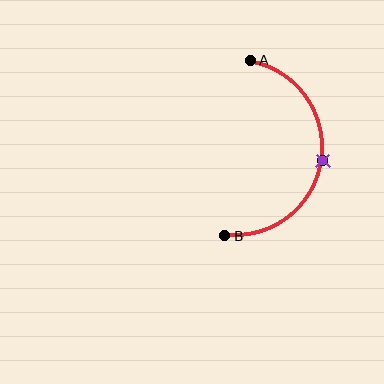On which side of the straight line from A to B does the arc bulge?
The arc bulges to the right of the straight line connecting A and B.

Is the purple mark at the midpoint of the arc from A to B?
Yes. The purple mark lies on the arc at equal arc-length from both A and B — it is the arc midpoint.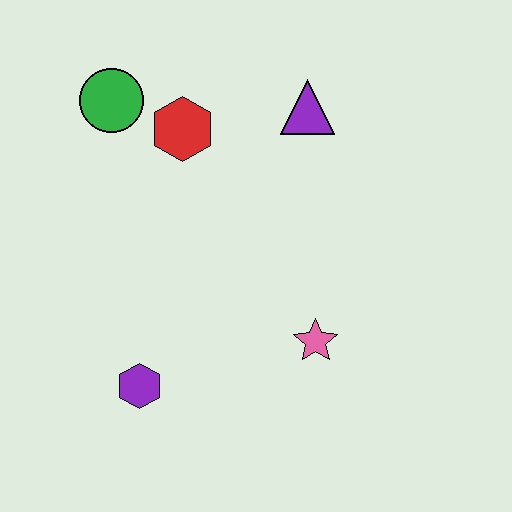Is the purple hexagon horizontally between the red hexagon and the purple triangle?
No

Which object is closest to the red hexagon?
The green circle is closest to the red hexagon.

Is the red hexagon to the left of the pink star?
Yes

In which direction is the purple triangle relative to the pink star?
The purple triangle is above the pink star.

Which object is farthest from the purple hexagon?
The purple triangle is farthest from the purple hexagon.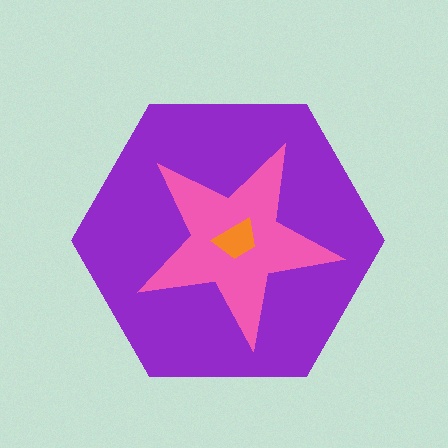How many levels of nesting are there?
3.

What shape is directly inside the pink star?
The orange trapezoid.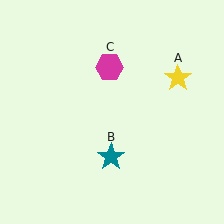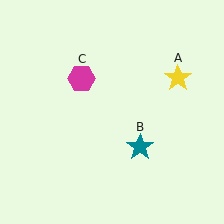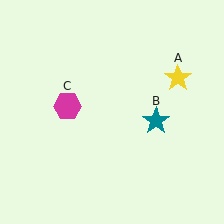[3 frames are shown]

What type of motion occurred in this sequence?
The teal star (object B), magenta hexagon (object C) rotated counterclockwise around the center of the scene.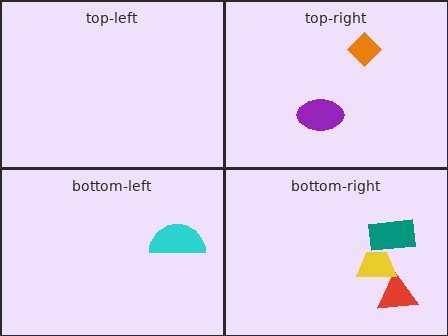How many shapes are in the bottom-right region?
3.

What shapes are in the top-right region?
The purple ellipse, the orange diamond.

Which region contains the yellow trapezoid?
The bottom-right region.